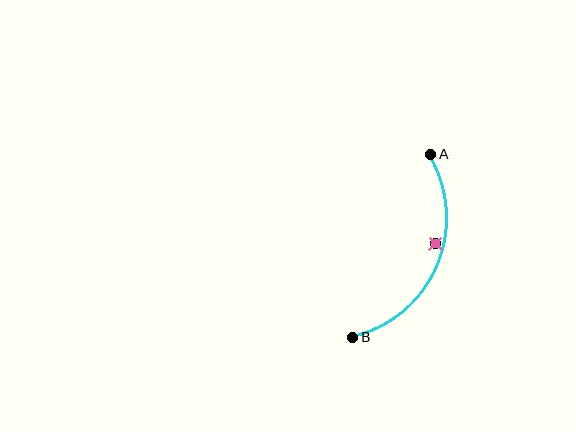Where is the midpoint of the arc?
The arc midpoint is the point on the curve farthest from the straight line joining A and B. It sits to the right of that line.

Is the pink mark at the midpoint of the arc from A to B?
No — the pink mark does not lie on the arc at all. It sits slightly inside the curve.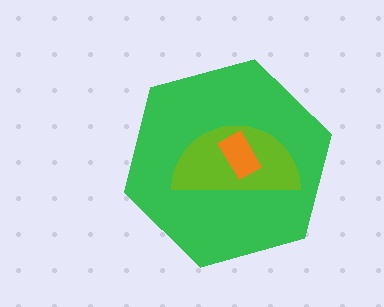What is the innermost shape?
The orange rectangle.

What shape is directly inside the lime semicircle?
The orange rectangle.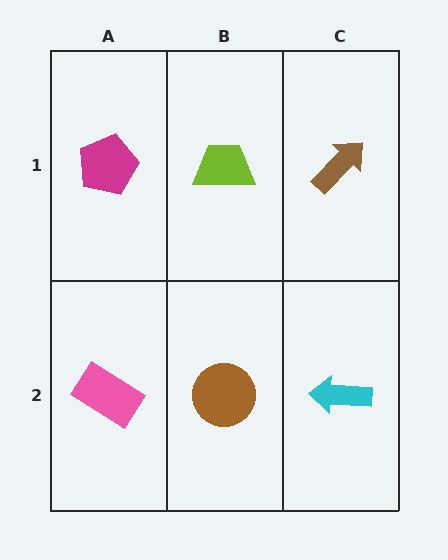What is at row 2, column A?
A pink rectangle.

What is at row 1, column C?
A brown arrow.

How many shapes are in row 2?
3 shapes.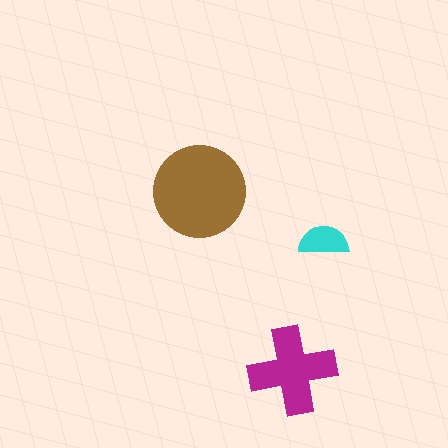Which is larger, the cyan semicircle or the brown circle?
The brown circle.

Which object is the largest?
The brown circle.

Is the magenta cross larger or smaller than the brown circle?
Smaller.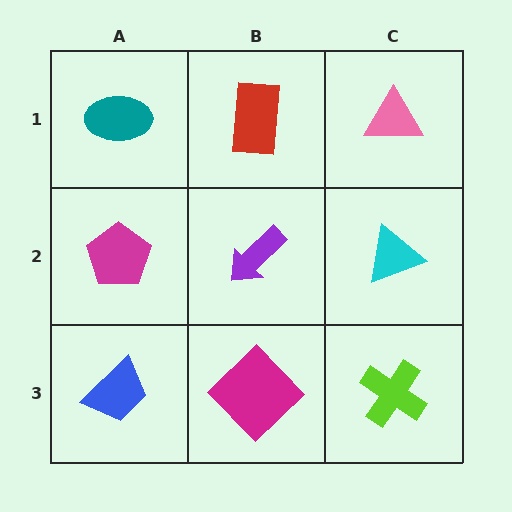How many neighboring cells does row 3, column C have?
2.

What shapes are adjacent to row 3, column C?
A cyan triangle (row 2, column C), a magenta diamond (row 3, column B).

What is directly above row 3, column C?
A cyan triangle.